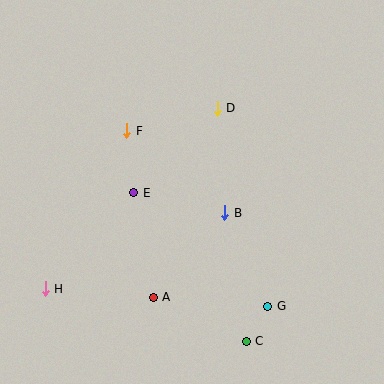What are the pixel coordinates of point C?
Point C is at (246, 341).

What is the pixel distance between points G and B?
The distance between G and B is 103 pixels.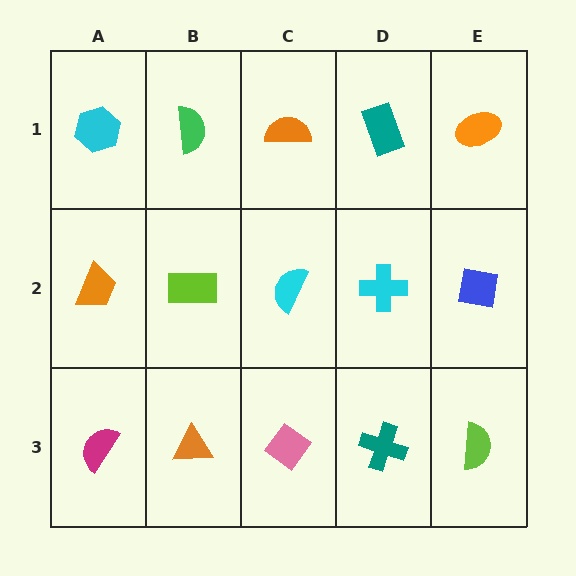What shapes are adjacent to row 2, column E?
An orange ellipse (row 1, column E), a lime semicircle (row 3, column E), a cyan cross (row 2, column D).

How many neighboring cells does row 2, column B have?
4.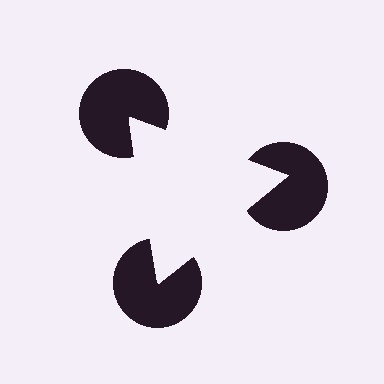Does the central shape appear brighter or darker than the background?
It typically appears slightly brighter than the background, even though no actual brightness change is drawn.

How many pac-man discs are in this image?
There are 3 — one at each vertex of the illusory triangle.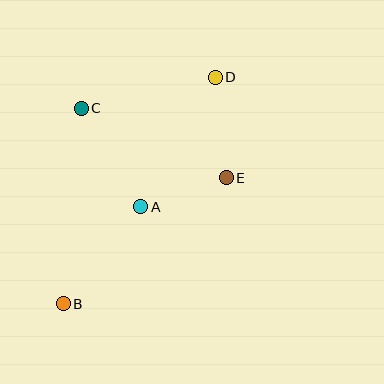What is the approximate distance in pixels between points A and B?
The distance between A and B is approximately 124 pixels.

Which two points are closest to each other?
Points A and E are closest to each other.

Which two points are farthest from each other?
Points B and D are farthest from each other.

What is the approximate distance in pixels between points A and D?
The distance between A and D is approximately 149 pixels.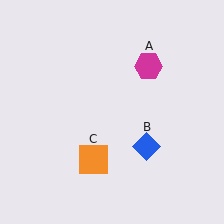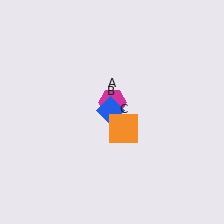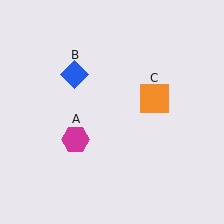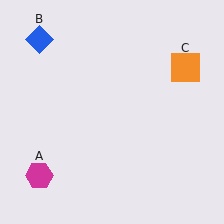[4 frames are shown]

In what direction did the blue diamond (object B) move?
The blue diamond (object B) moved up and to the left.